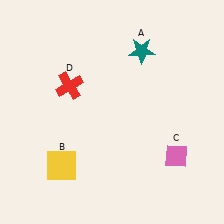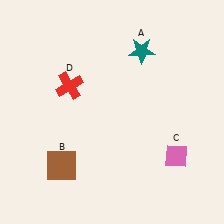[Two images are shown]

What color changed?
The square (B) changed from yellow in Image 1 to brown in Image 2.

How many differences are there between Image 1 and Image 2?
There is 1 difference between the two images.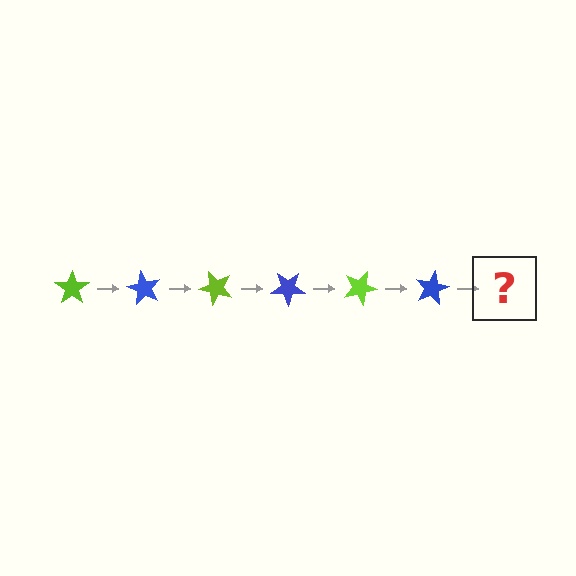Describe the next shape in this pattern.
It should be a lime star, rotated 360 degrees from the start.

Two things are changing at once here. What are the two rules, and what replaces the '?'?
The two rules are that it rotates 60 degrees each step and the color cycles through lime and blue. The '?' should be a lime star, rotated 360 degrees from the start.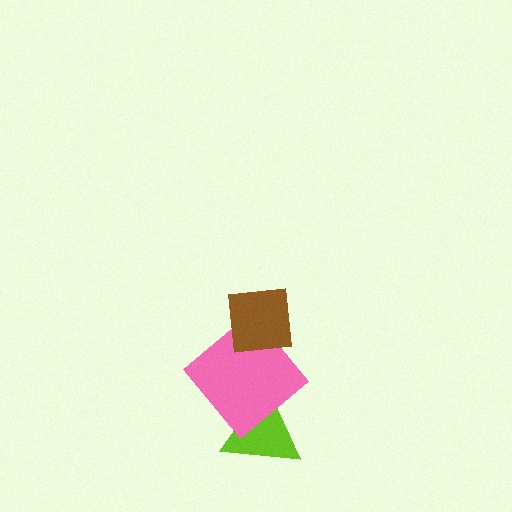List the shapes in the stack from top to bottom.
From top to bottom: the brown square, the pink diamond, the lime triangle.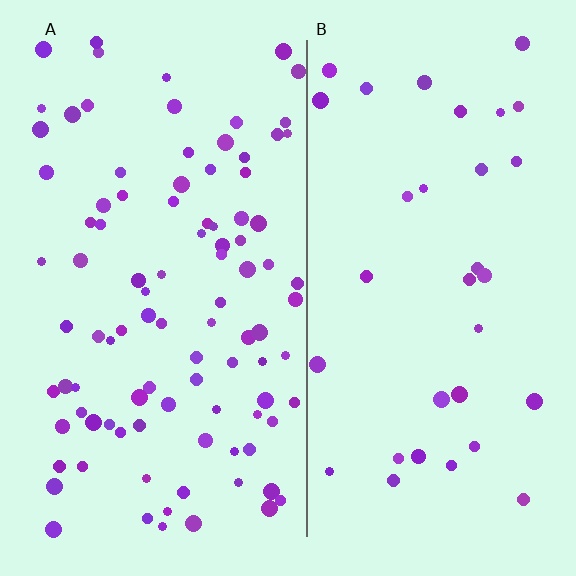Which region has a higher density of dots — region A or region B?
A (the left).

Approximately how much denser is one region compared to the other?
Approximately 2.9× — region A over region B.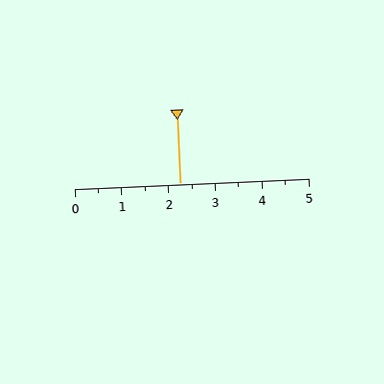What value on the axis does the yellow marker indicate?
The marker indicates approximately 2.2.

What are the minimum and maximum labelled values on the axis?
The axis runs from 0 to 5.